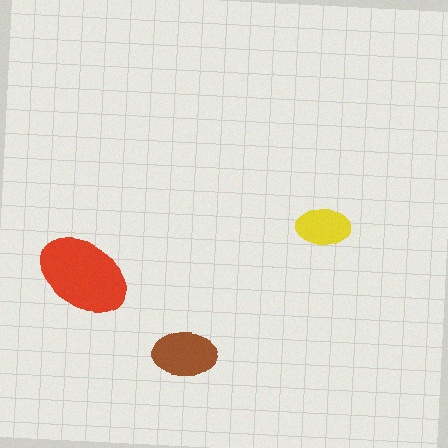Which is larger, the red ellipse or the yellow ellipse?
The red one.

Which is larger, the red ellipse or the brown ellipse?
The red one.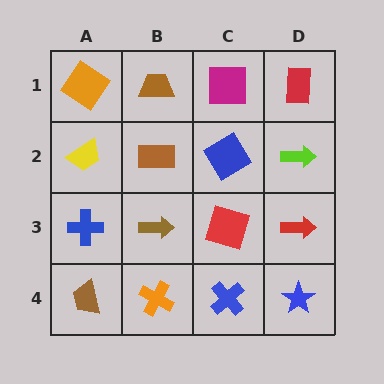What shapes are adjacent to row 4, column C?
A red square (row 3, column C), an orange cross (row 4, column B), a blue star (row 4, column D).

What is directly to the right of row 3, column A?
A brown arrow.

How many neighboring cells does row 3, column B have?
4.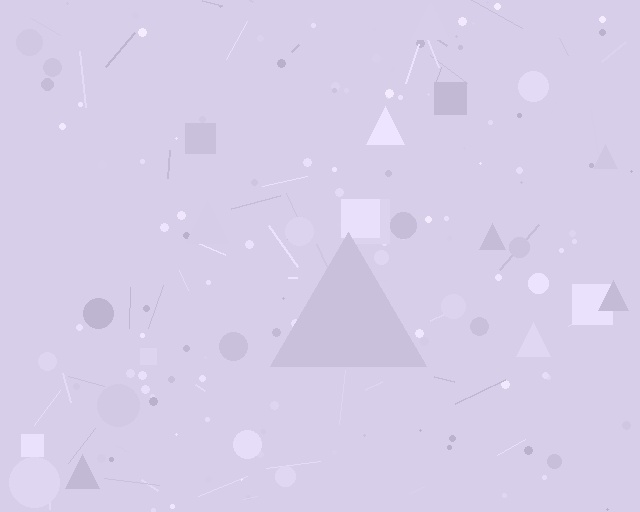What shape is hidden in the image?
A triangle is hidden in the image.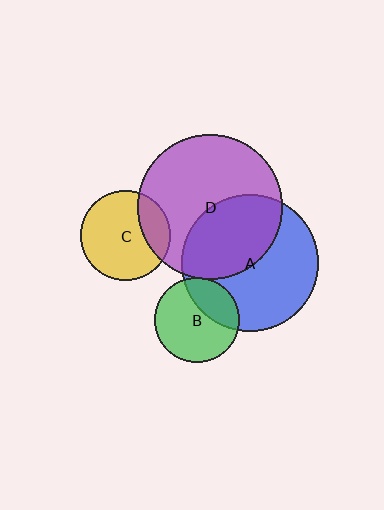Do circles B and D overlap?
Yes.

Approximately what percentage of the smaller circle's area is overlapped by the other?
Approximately 5%.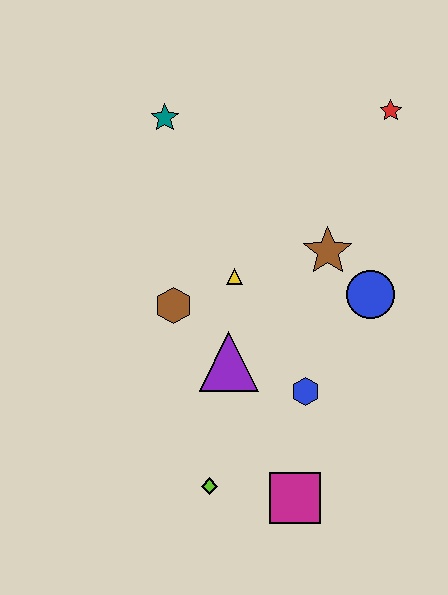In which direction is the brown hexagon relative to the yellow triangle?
The brown hexagon is to the left of the yellow triangle.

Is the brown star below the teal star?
Yes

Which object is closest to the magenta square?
The lime diamond is closest to the magenta square.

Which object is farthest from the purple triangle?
The red star is farthest from the purple triangle.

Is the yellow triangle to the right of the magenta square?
No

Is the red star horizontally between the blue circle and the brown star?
No